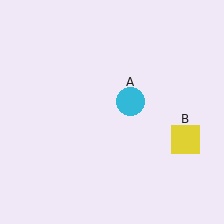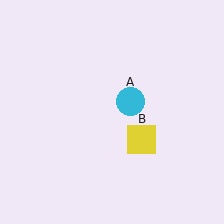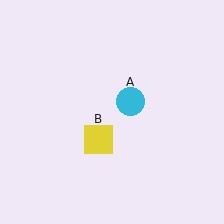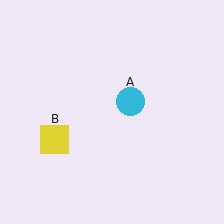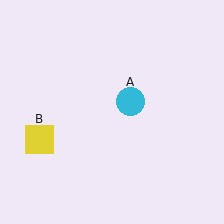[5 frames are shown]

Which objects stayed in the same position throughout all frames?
Cyan circle (object A) remained stationary.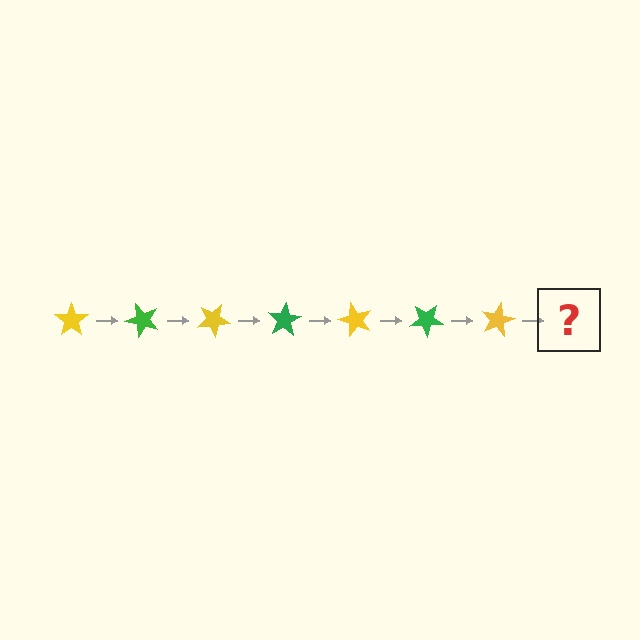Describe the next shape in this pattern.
It should be a green star, rotated 350 degrees from the start.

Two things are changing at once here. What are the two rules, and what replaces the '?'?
The two rules are that it rotates 50 degrees each step and the color cycles through yellow and green. The '?' should be a green star, rotated 350 degrees from the start.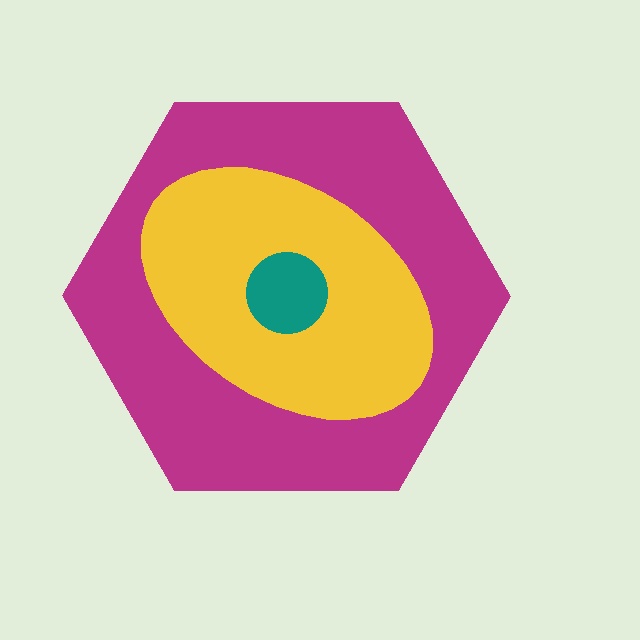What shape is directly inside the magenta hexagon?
The yellow ellipse.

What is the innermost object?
The teal circle.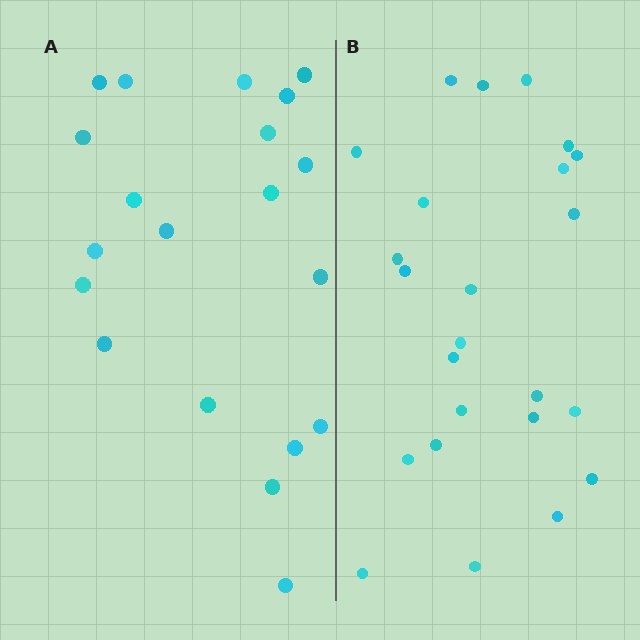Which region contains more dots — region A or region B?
Region B (the right region) has more dots.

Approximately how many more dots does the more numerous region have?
Region B has about 4 more dots than region A.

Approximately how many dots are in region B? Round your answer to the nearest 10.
About 20 dots. (The exact count is 24, which rounds to 20.)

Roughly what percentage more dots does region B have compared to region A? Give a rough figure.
About 20% more.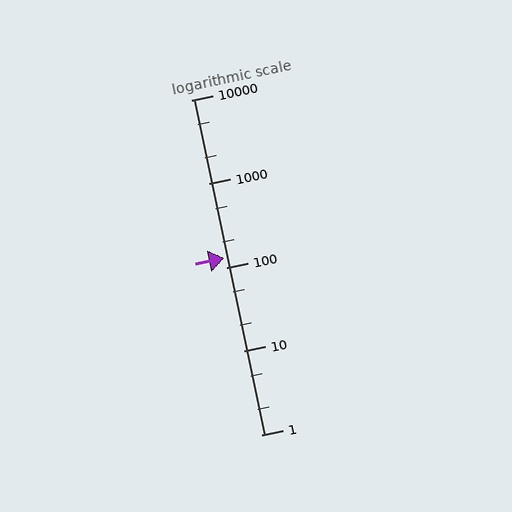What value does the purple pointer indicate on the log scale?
The pointer indicates approximately 130.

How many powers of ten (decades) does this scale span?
The scale spans 4 decades, from 1 to 10000.